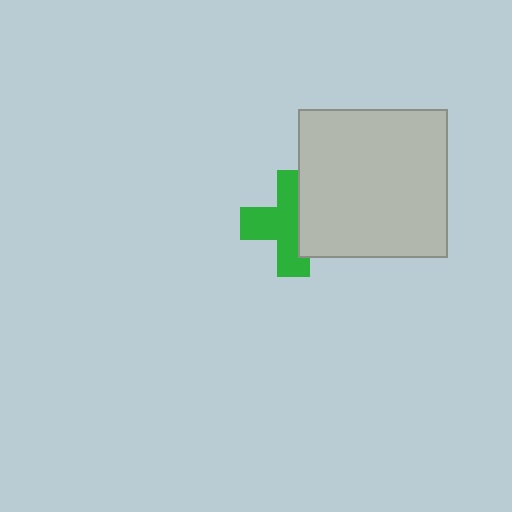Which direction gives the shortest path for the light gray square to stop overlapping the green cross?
Moving right gives the shortest separation.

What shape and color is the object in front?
The object in front is a light gray square.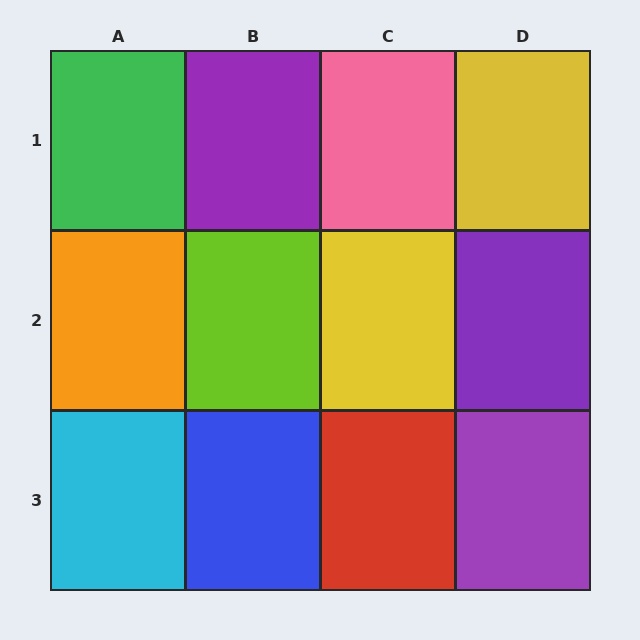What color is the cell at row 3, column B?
Blue.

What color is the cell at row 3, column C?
Red.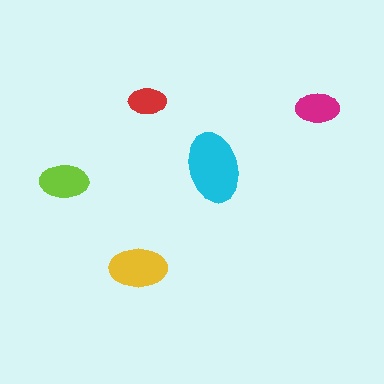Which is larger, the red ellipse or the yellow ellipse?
The yellow one.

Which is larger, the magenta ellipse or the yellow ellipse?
The yellow one.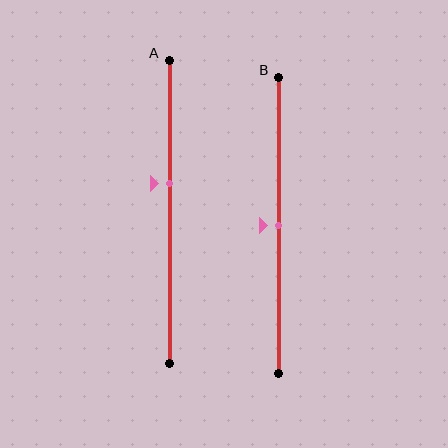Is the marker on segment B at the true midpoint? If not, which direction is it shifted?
Yes, the marker on segment B is at the true midpoint.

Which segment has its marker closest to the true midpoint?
Segment B has its marker closest to the true midpoint.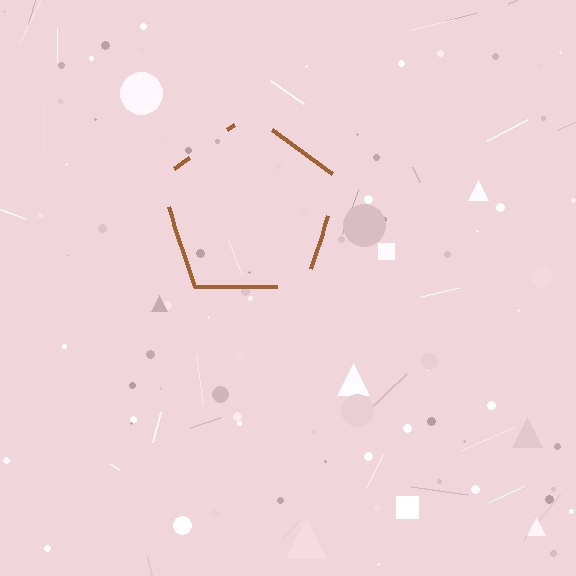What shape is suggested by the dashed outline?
The dashed outline suggests a pentagon.